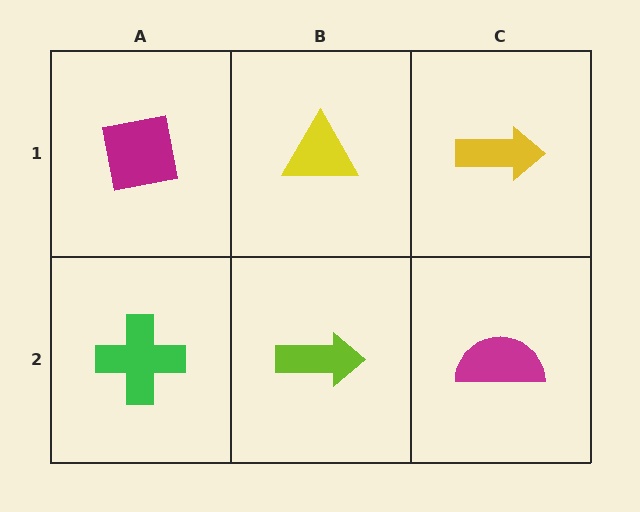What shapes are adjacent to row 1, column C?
A magenta semicircle (row 2, column C), a yellow triangle (row 1, column B).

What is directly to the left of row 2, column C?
A lime arrow.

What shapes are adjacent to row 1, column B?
A lime arrow (row 2, column B), a magenta square (row 1, column A), a yellow arrow (row 1, column C).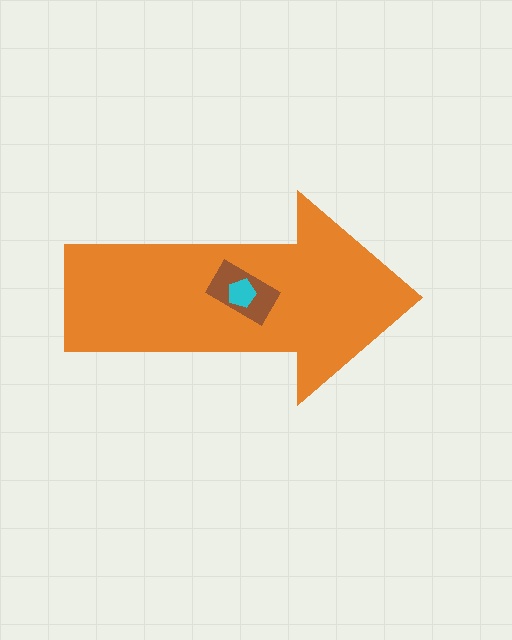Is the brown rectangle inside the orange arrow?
Yes.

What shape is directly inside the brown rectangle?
The cyan pentagon.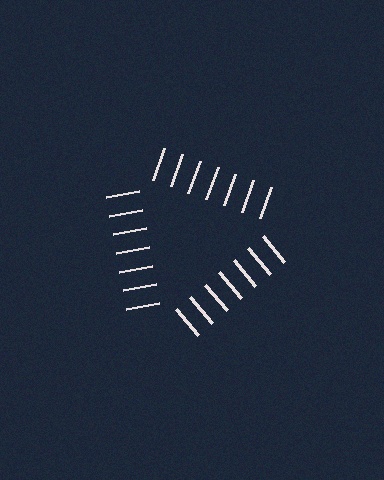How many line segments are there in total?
21 — 7 along each of the 3 edges.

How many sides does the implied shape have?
3 sides — the line-ends trace a triangle.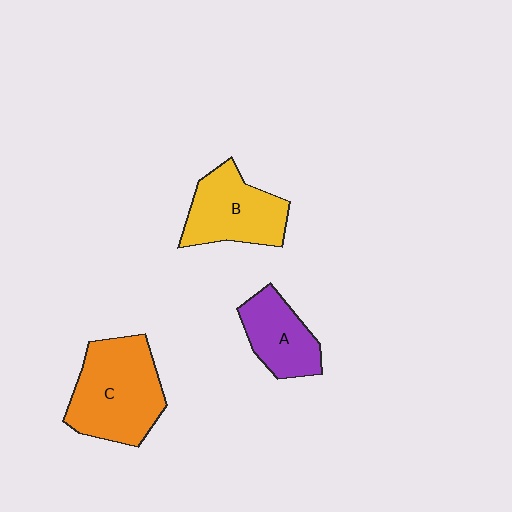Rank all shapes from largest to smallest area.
From largest to smallest: C (orange), B (yellow), A (purple).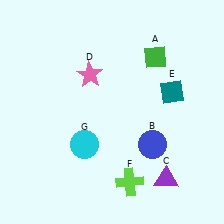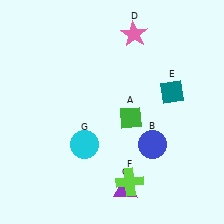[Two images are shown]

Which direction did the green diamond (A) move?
The green diamond (A) moved down.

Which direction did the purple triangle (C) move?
The purple triangle (C) moved left.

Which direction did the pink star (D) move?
The pink star (D) moved right.